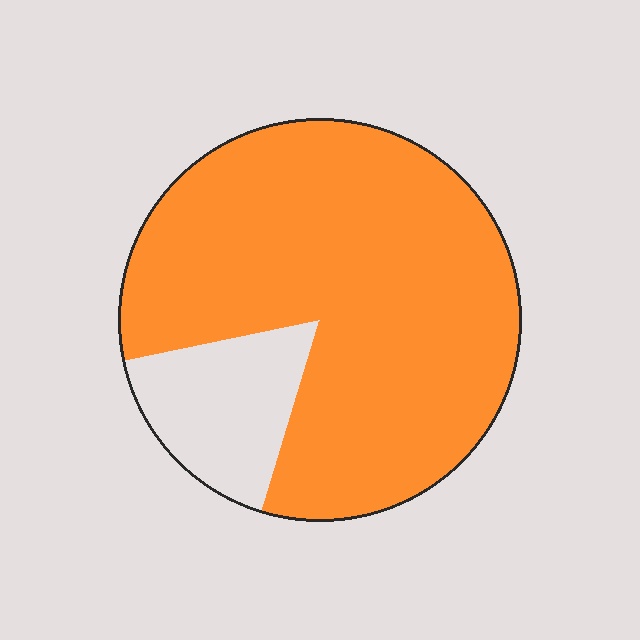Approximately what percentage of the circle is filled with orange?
Approximately 85%.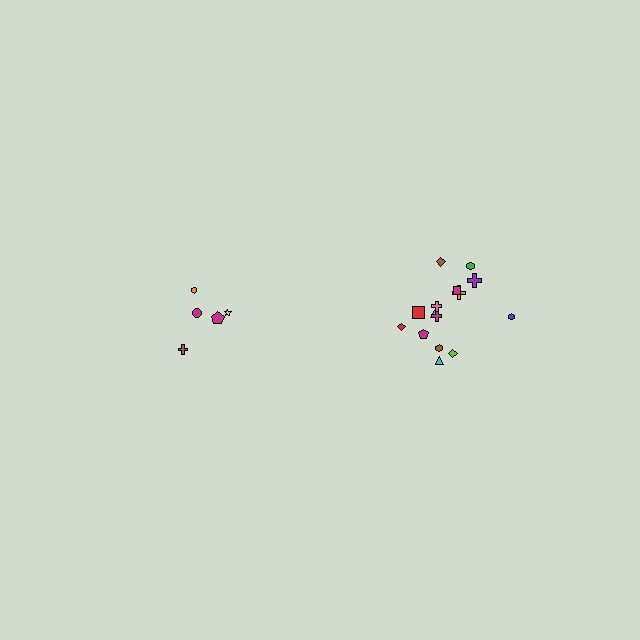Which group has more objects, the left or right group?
The right group.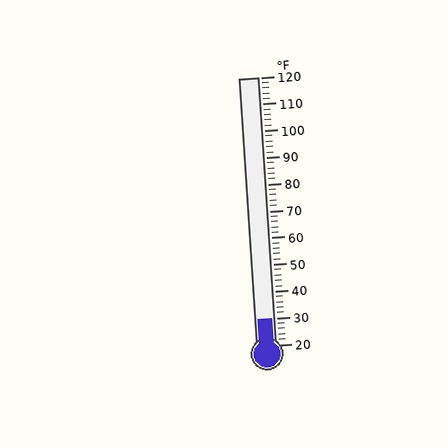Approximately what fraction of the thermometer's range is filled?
The thermometer is filled to approximately 10% of its range.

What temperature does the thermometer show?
The thermometer shows approximately 30°F.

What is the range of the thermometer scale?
The thermometer scale ranges from 20°F to 120°F.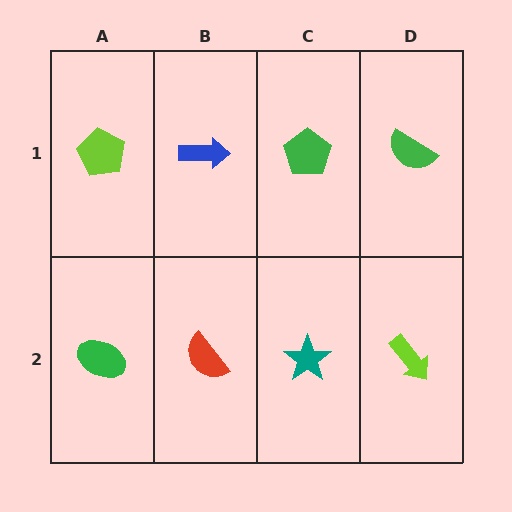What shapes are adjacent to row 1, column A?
A green ellipse (row 2, column A), a blue arrow (row 1, column B).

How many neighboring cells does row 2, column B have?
3.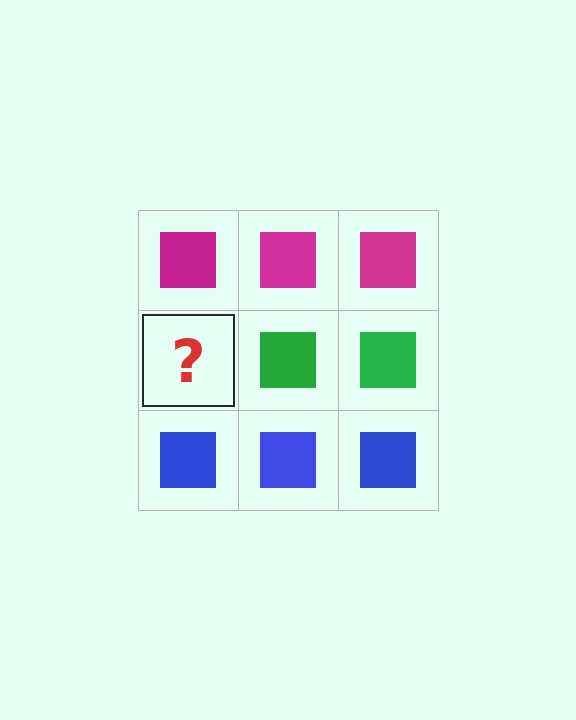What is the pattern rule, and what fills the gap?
The rule is that each row has a consistent color. The gap should be filled with a green square.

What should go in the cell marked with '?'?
The missing cell should contain a green square.